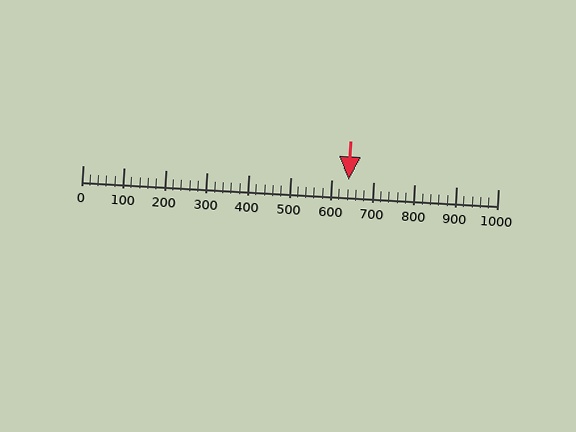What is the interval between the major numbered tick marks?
The major tick marks are spaced 100 units apart.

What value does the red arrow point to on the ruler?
The red arrow points to approximately 640.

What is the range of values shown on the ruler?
The ruler shows values from 0 to 1000.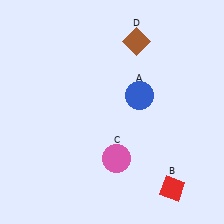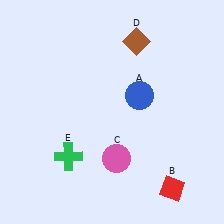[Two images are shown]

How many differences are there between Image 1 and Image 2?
There is 1 difference between the two images.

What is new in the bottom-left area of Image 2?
A green cross (E) was added in the bottom-left area of Image 2.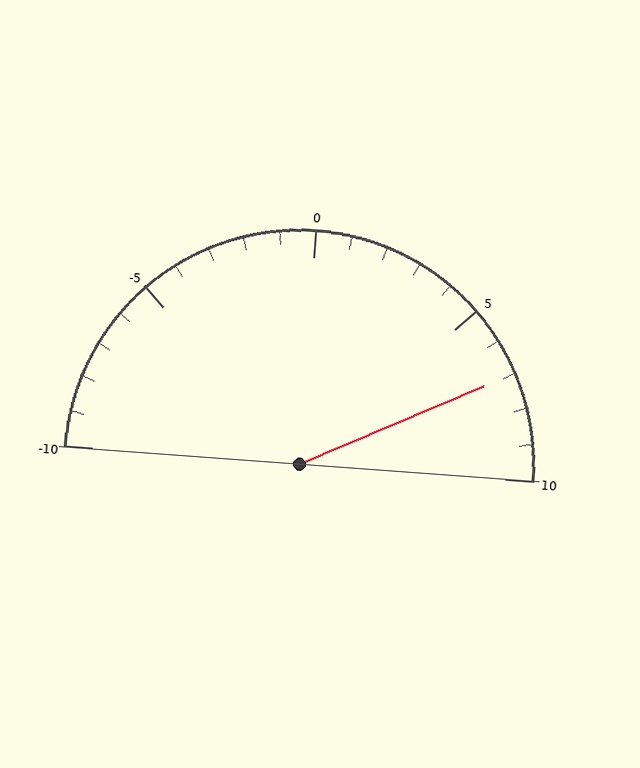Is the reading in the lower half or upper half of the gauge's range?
The reading is in the upper half of the range (-10 to 10).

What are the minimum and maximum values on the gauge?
The gauge ranges from -10 to 10.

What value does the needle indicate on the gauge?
The needle indicates approximately 7.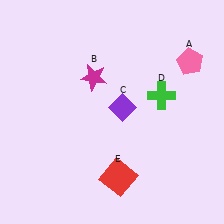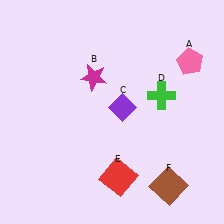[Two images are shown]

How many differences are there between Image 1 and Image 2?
There is 1 difference between the two images.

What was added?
A brown square (F) was added in Image 2.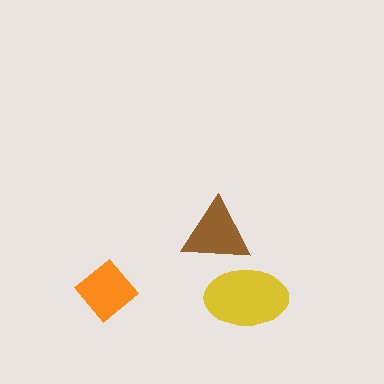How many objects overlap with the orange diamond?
0 objects overlap with the orange diamond.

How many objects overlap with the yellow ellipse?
1 object overlaps with the yellow ellipse.